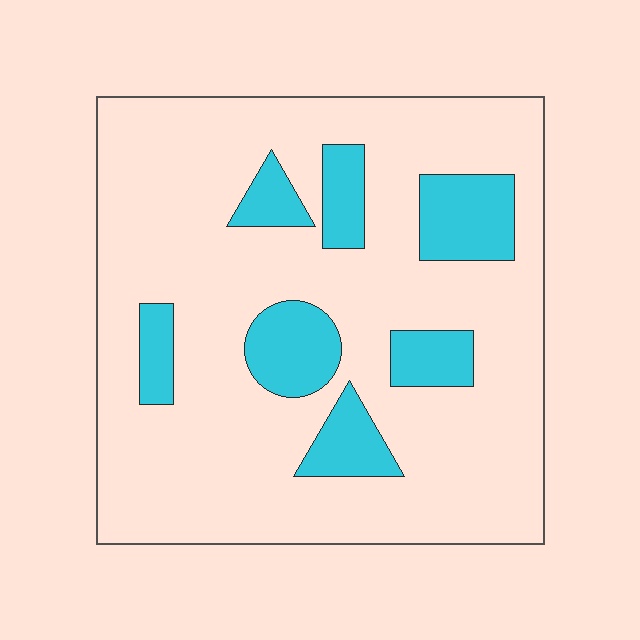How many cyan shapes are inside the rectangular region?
7.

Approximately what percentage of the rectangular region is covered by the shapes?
Approximately 20%.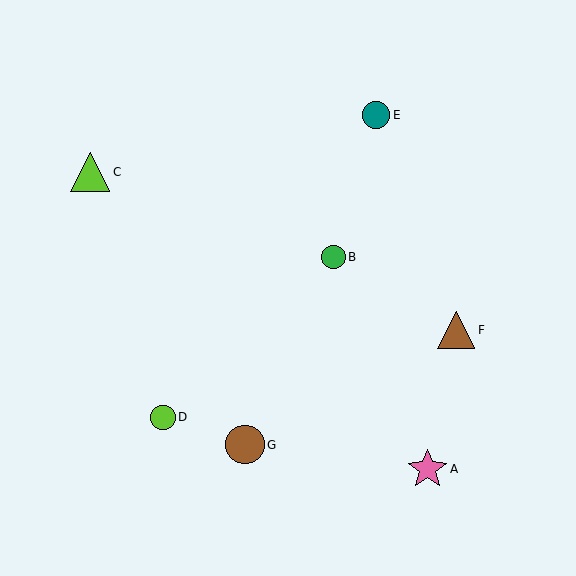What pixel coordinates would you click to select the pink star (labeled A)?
Click at (427, 469) to select the pink star A.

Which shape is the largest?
The pink star (labeled A) is the largest.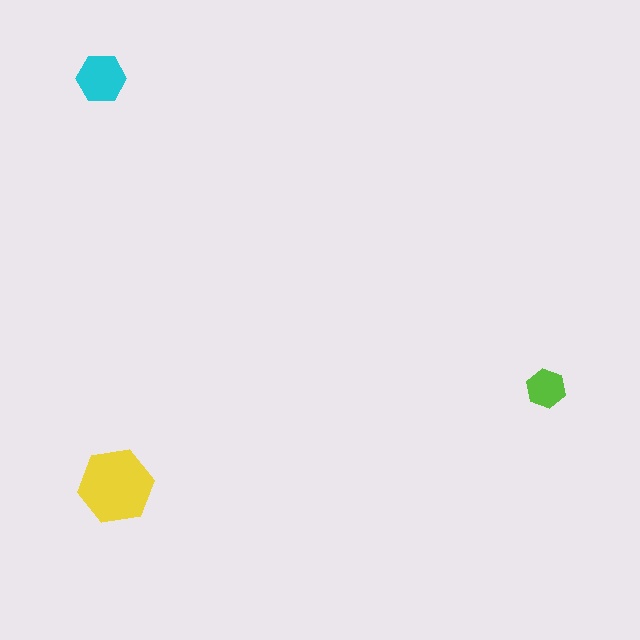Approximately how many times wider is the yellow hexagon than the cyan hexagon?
About 1.5 times wider.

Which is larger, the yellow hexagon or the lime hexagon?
The yellow one.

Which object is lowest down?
The yellow hexagon is bottommost.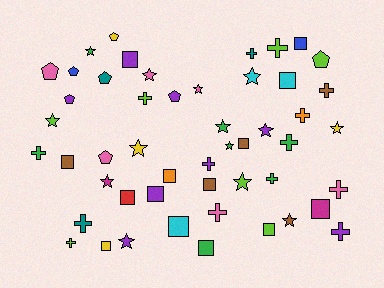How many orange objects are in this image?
There are 2 orange objects.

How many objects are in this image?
There are 50 objects.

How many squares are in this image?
There are 14 squares.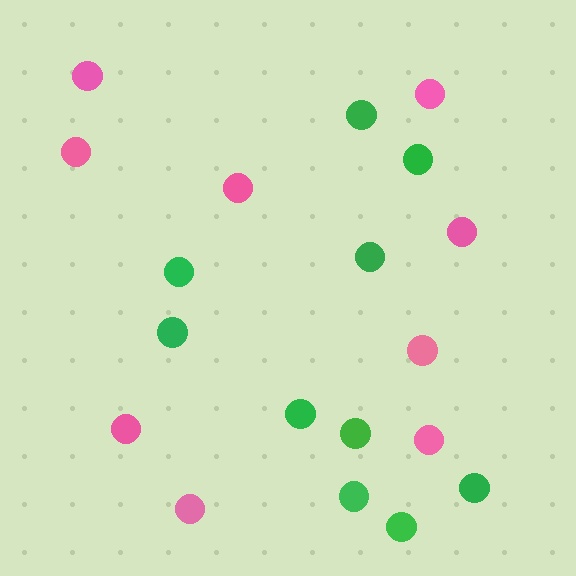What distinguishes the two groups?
There are 2 groups: one group of pink circles (9) and one group of green circles (10).